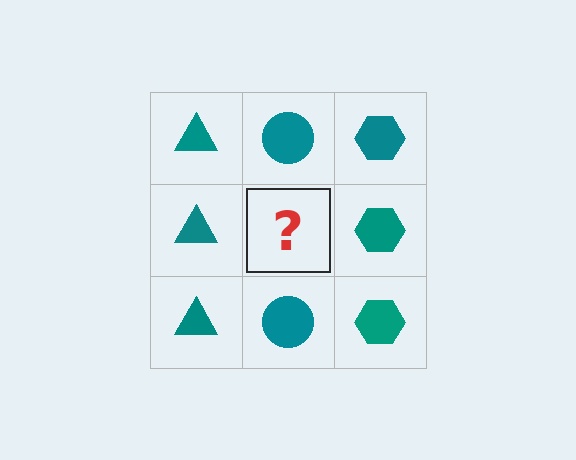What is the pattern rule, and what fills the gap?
The rule is that each column has a consistent shape. The gap should be filled with a teal circle.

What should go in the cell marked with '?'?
The missing cell should contain a teal circle.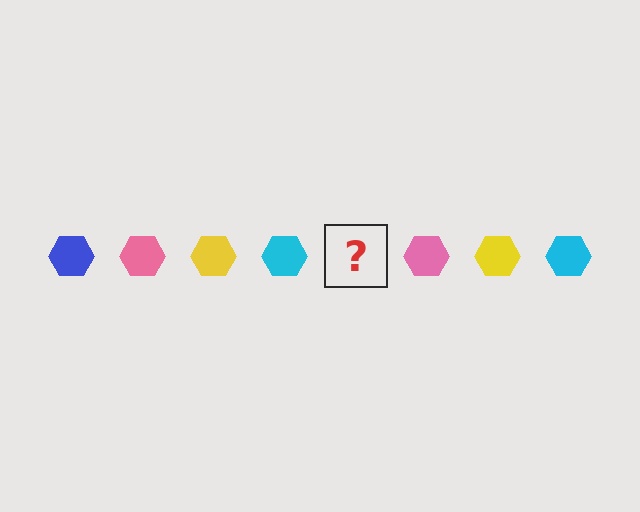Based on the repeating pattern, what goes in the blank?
The blank should be a blue hexagon.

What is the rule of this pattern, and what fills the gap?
The rule is that the pattern cycles through blue, pink, yellow, cyan hexagons. The gap should be filled with a blue hexagon.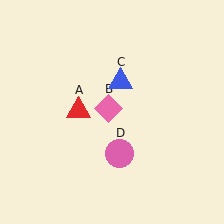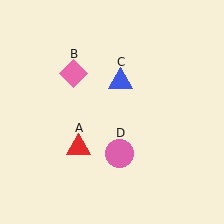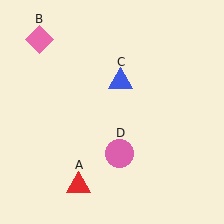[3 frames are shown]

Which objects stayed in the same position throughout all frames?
Blue triangle (object C) and pink circle (object D) remained stationary.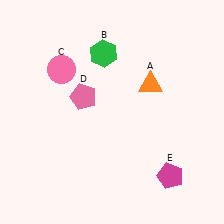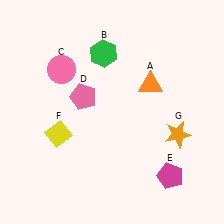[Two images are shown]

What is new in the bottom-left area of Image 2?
A yellow diamond (F) was added in the bottom-left area of Image 2.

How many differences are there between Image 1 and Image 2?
There are 2 differences between the two images.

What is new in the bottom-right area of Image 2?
An orange star (G) was added in the bottom-right area of Image 2.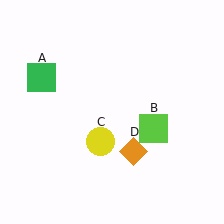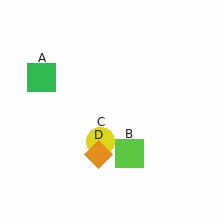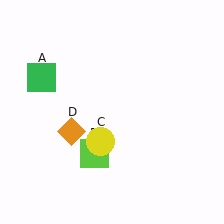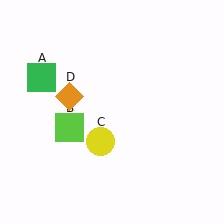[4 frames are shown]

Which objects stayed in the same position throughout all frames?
Green square (object A) and yellow circle (object C) remained stationary.